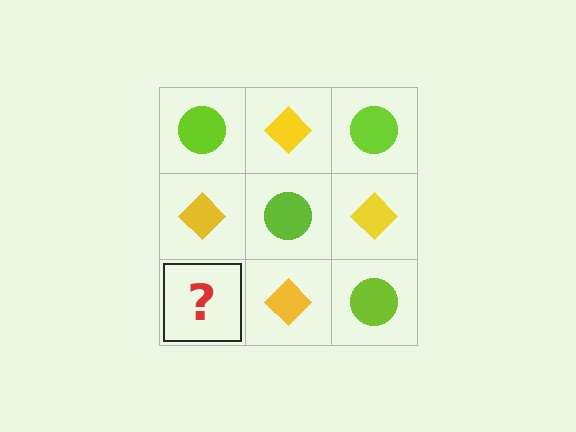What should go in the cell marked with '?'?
The missing cell should contain a lime circle.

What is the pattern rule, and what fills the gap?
The rule is that it alternates lime circle and yellow diamond in a checkerboard pattern. The gap should be filled with a lime circle.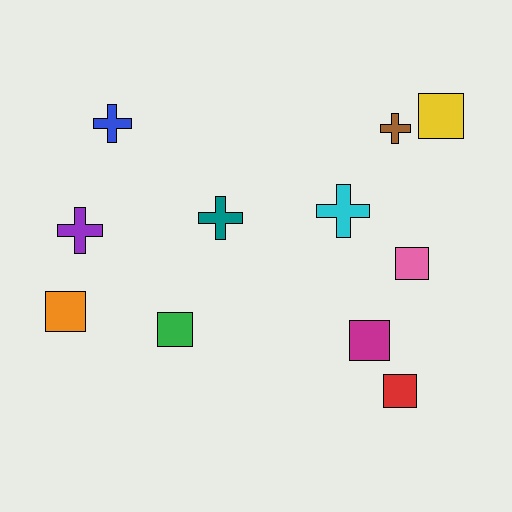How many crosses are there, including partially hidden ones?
There are 5 crosses.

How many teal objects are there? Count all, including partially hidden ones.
There is 1 teal object.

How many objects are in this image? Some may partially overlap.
There are 11 objects.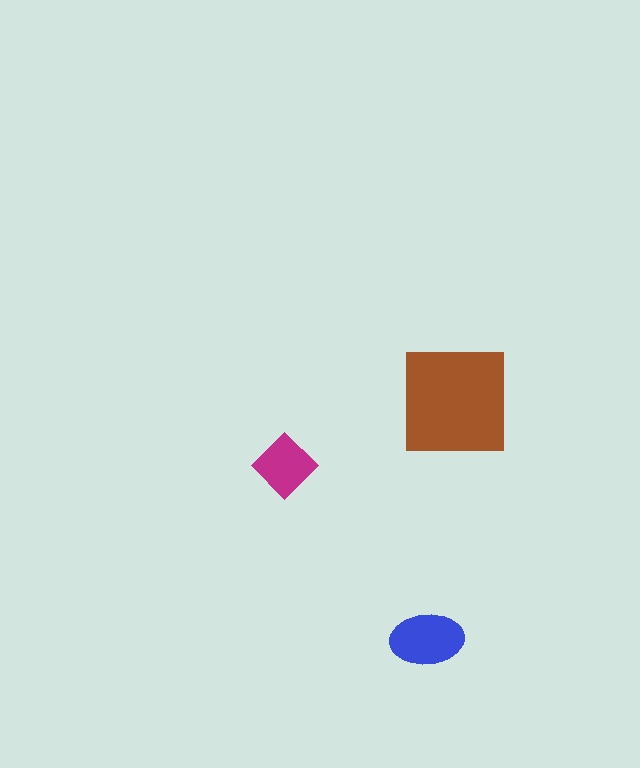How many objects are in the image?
There are 3 objects in the image.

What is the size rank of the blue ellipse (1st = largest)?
2nd.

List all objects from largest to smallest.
The brown square, the blue ellipse, the magenta diamond.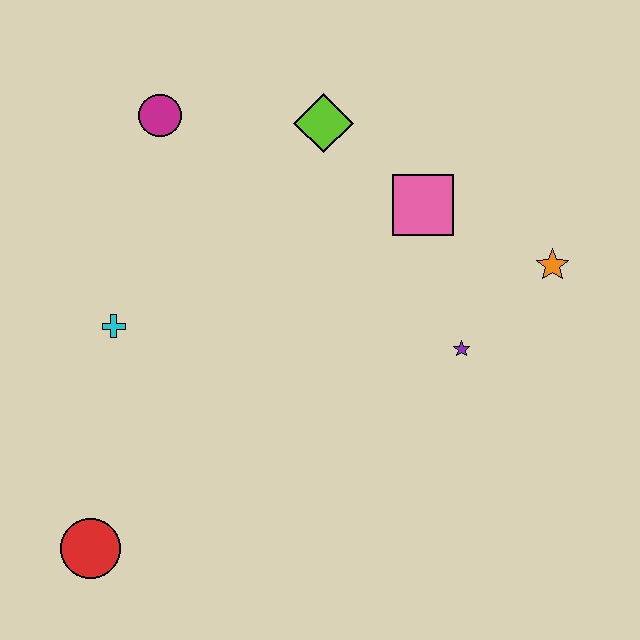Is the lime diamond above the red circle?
Yes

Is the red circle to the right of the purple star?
No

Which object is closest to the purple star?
The orange star is closest to the purple star.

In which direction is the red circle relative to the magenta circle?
The red circle is below the magenta circle.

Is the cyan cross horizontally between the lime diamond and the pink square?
No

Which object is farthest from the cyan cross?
The orange star is farthest from the cyan cross.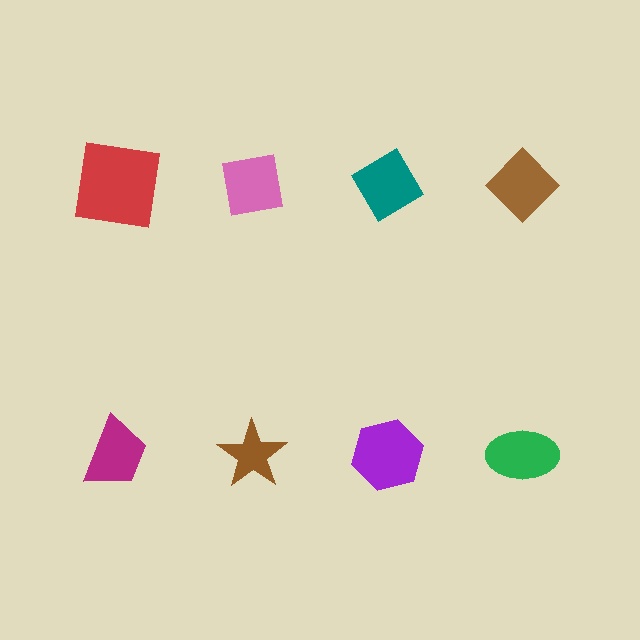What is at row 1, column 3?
A teal diamond.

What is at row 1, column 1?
A red square.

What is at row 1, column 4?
A brown diamond.